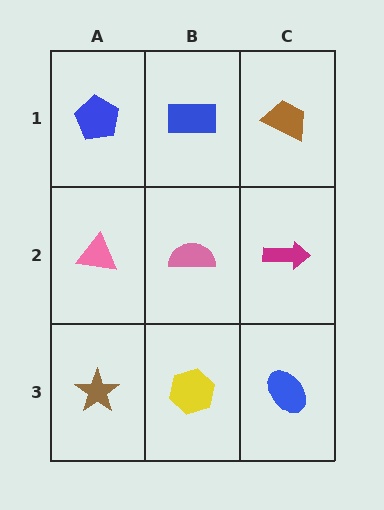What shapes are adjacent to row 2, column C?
A brown trapezoid (row 1, column C), a blue ellipse (row 3, column C), a pink semicircle (row 2, column B).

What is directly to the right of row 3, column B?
A blue ellipse.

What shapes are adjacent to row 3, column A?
A pink triangle (row 2, column A), a yellow hexagon (row 3, column B).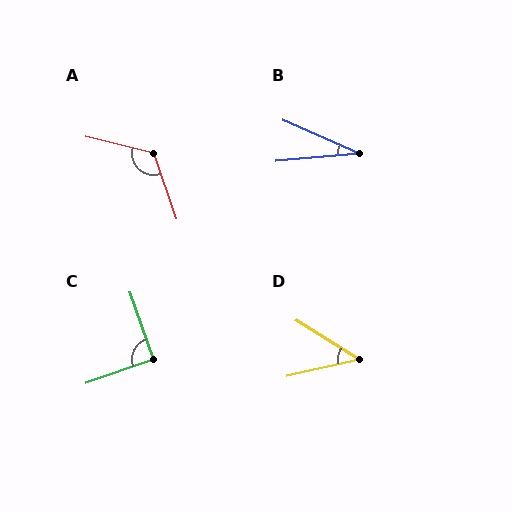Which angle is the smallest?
B, at approximately 28 degrees.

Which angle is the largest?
A, at approximately 123 degrees.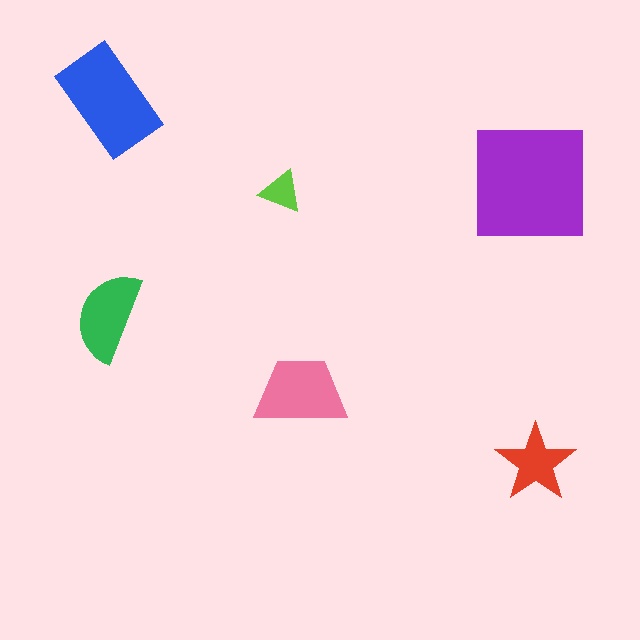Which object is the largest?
The purple square.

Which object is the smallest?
The lime triangle.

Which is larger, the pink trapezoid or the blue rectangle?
The blue rectangle.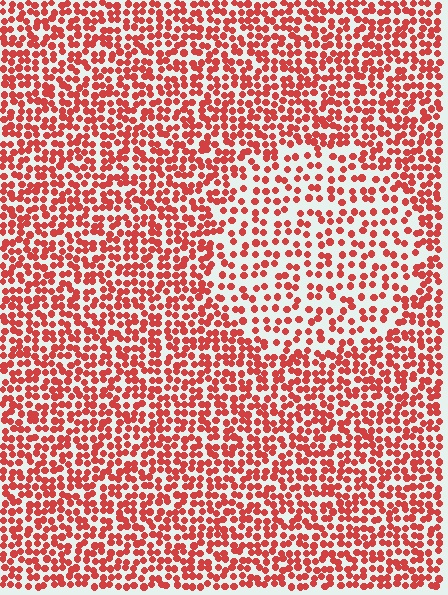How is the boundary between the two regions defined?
The boundary is defined by a change in element density (approximately 1.8x ratio). All elements are the same color, size, and shape.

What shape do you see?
I see a circle.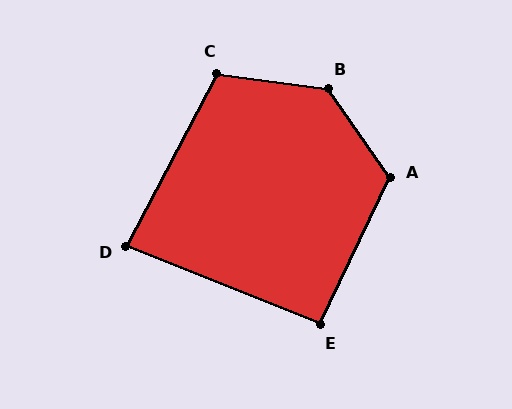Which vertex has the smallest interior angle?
D, at approximately 84 degrees.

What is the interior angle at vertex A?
Approximately 120 degrees (obtuse).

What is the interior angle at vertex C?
Approximately 110 degrees (obtuse).